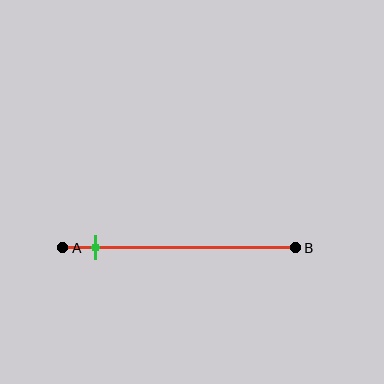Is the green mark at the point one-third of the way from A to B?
No, the mark is at about 15% from A, not at the 33% one-third point.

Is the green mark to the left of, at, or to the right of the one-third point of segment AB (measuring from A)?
The green mark is to the left of the one-third point of segment AB.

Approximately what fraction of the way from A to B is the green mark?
The green mark is approximately 15% of the way from A to B.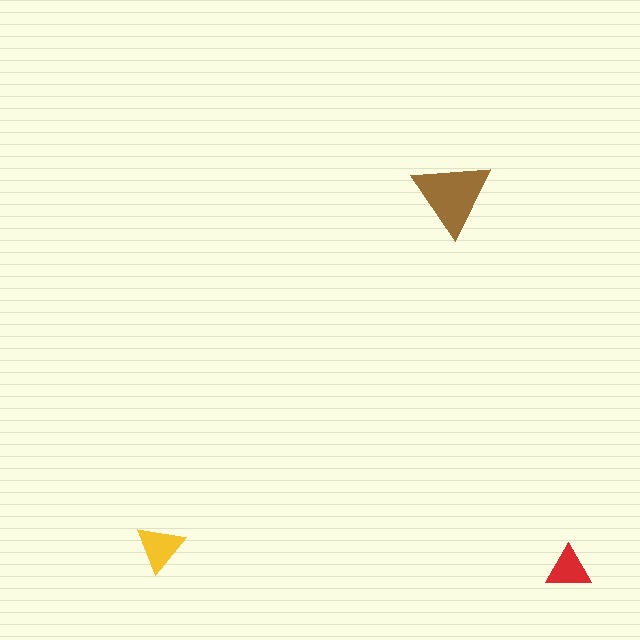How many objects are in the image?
There are 3 objects in the image.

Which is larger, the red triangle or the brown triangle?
The brown one.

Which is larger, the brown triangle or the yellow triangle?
The brown one.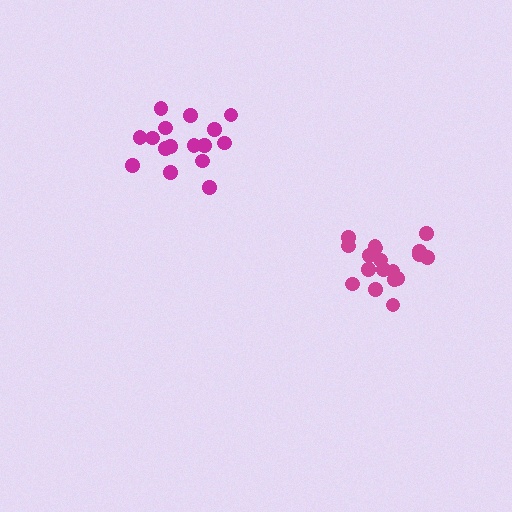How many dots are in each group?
Group 1: 16 dots, Group 2: 18 dots (34 total).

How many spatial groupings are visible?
There are 2 spatial groupings.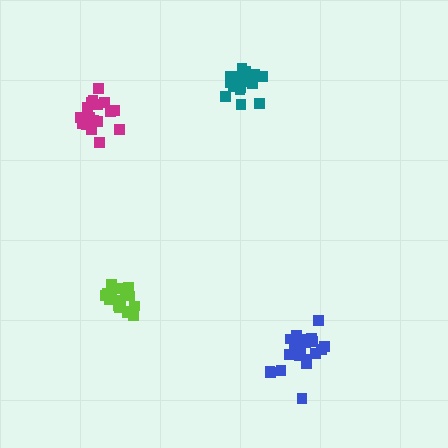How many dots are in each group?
Group 1: 19 dots, Group 2: 21 dots, Group 3: 20 dots, Group 4: 19 dots (79 total).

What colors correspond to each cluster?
The clusters are colored: lime, magenta, blue, teal.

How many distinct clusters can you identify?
There are 4 distinct clusters.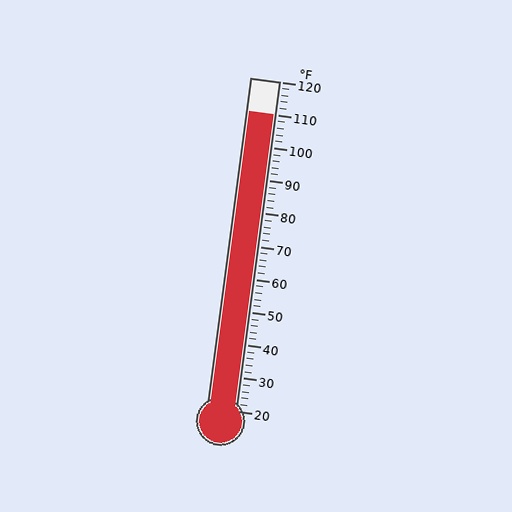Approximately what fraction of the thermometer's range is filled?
The thermometer is filled to approximately 90% of its range.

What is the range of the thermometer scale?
The thermometer scale ranges from 20°F to 120°F.